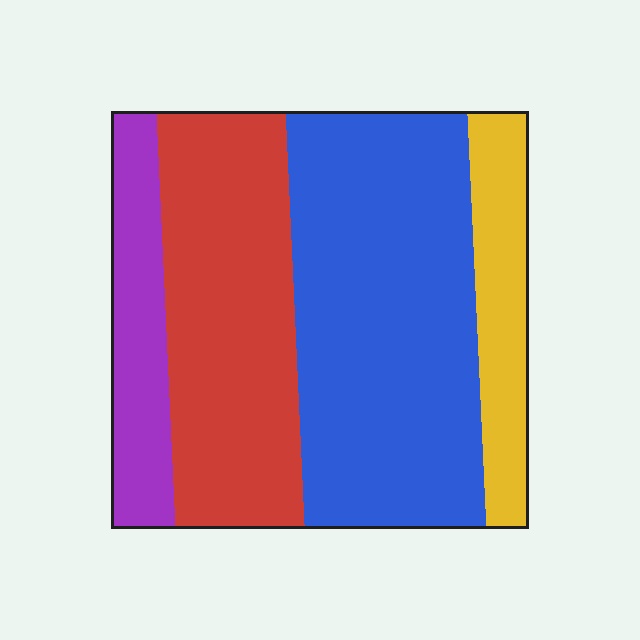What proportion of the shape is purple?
Purple takes up about one eighth (1/8) of the shape.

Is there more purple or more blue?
Blue.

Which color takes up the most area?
Blue, at roughly 45%.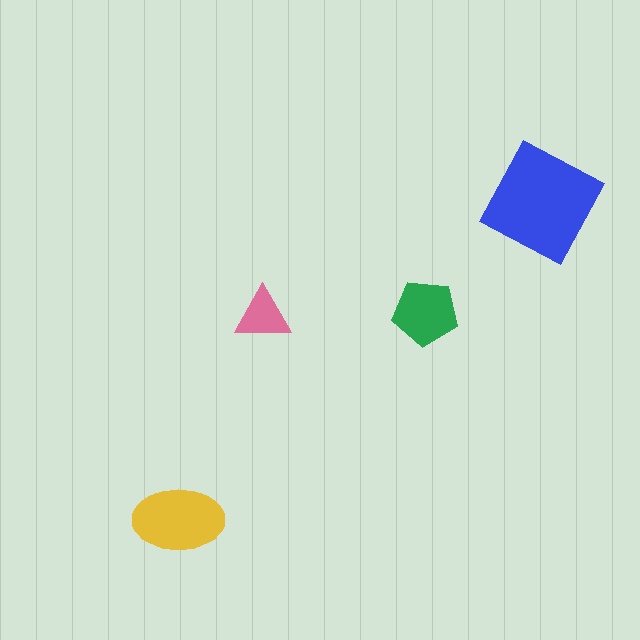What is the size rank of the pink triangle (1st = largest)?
4th.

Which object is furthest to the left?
The yellow ellipse is leftmost.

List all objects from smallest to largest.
The pink triangle, the green pentagon, the yellow ellipse, the blue square.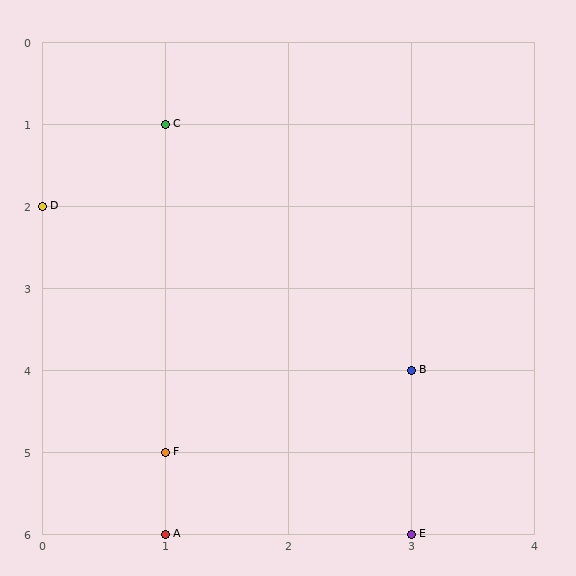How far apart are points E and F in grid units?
Points E and F are 2 columns and 1 row apart (about 2.2 grid units diagonally).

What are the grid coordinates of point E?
Point E is at grid coordinates (3, 6).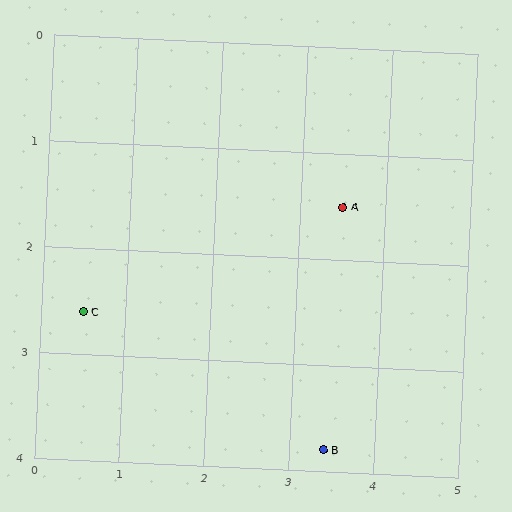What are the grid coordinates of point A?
Point A is at approximately (3.5, 1.5).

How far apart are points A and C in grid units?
Points A and C are about 3.2 grid units apart.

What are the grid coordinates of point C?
Point C is at approximately (0.5, 2.6).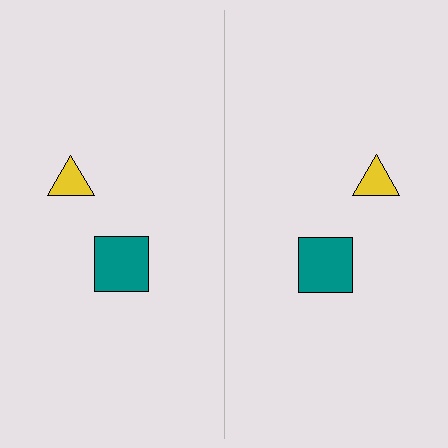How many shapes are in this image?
There are 4 shapes in this image.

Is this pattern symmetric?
Yes, this pattern has bilateral (reflection) symmetry.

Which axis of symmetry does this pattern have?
The pattern has a vertical axis of symmetry running through the center of the image.